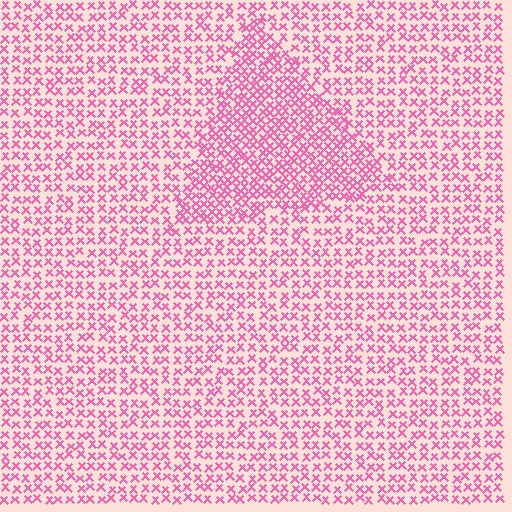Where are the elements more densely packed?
The elements are more densely packed inside the triangle boundary.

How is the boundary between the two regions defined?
The boundary is defined by a change in element density (approximately 1.7x ratio). All elements are the same color, size, and shape.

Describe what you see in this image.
The image contains small pink elements arranged at two different densities. A triangle-shaped region is visible where the elements are more densely packed than the surrounding area.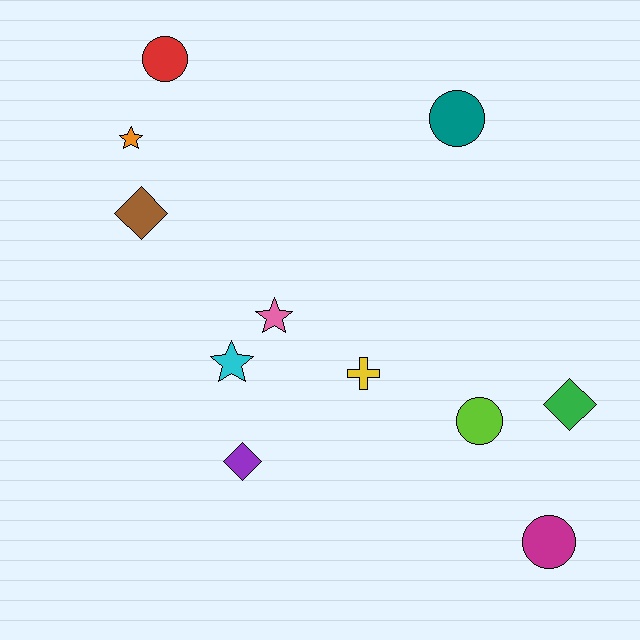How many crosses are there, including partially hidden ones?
There is 1 cross.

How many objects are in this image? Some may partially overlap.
There are 11 objects.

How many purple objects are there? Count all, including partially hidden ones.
There is 1 purple object.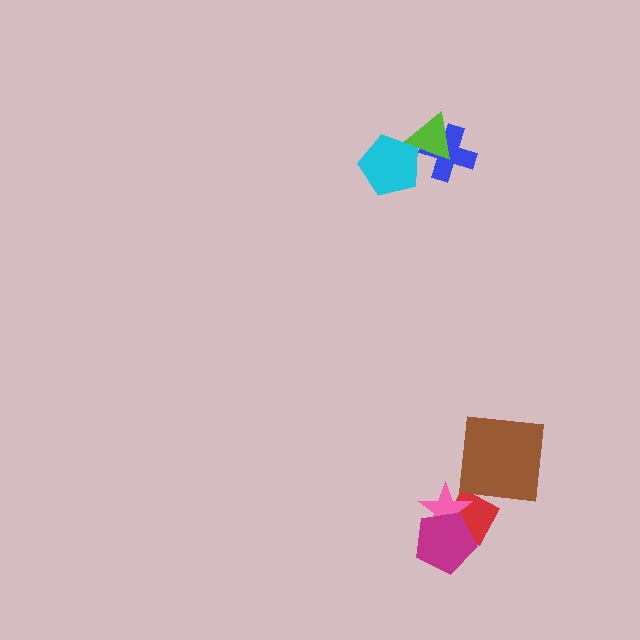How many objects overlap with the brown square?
0 objects overlap with the brown square.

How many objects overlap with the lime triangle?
2 objects overlap with the lime triangle.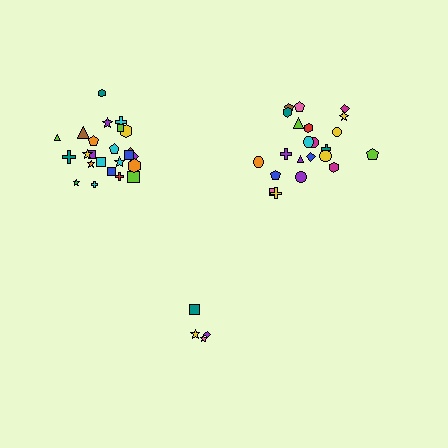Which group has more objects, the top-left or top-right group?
The top-left group.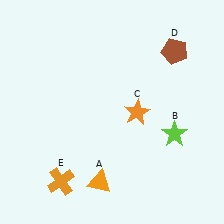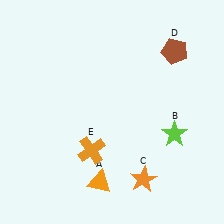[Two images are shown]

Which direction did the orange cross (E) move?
The orange cross (E) moved up.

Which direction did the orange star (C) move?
The orange star (C) moved down.